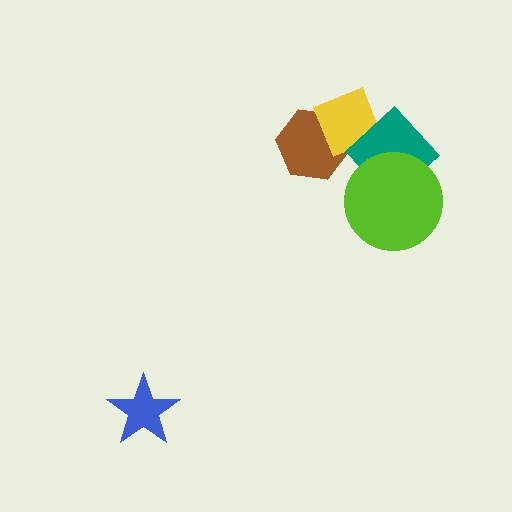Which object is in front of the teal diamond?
The lime circle is in front of the teal diamond.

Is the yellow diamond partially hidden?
Yes, it is partially covered by another shape.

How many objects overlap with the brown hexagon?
1 object overlaps with the brown hexagon.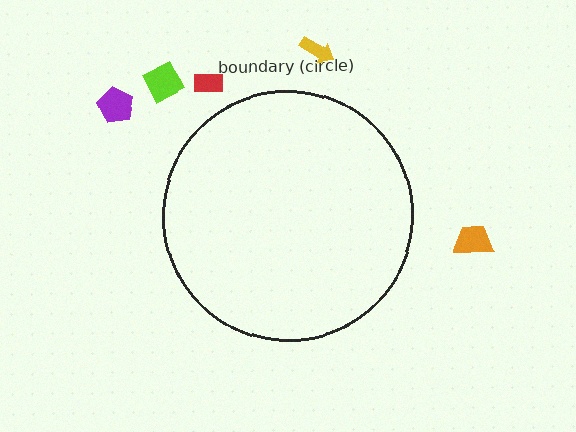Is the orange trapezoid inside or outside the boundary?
Outside.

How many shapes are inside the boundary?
0 inside, 5 outside.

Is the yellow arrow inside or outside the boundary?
Outside.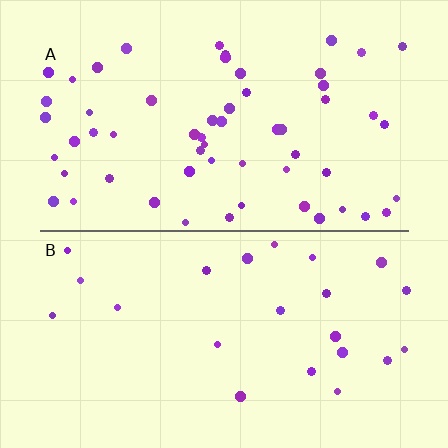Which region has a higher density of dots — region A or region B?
A (the top).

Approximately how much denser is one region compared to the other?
Approximately 2.5× — region A over region B.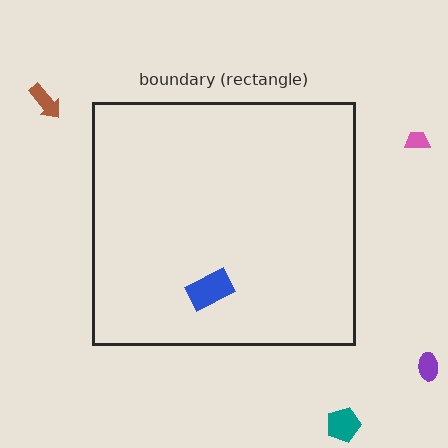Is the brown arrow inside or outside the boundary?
Outside.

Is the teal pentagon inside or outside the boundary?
Outside.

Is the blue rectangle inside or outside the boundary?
Inside.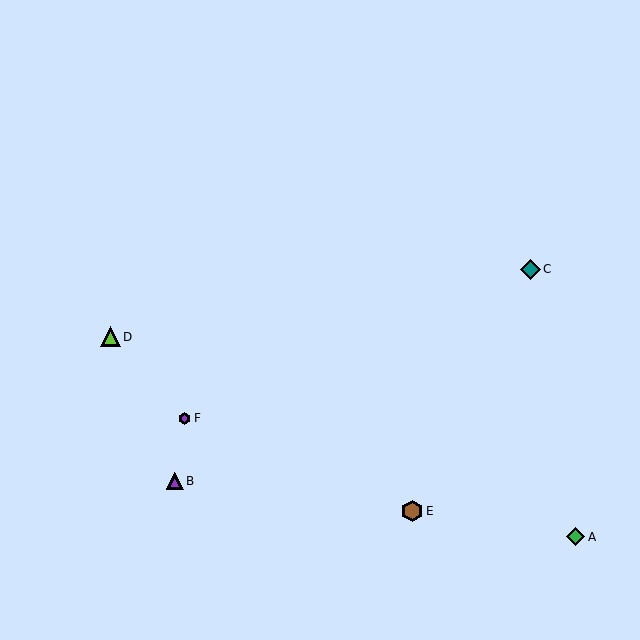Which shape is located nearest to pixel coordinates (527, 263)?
The teal diamond (labeled C) at (530, 269) is nearest to that location.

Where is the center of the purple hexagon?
The center of the purple hexagon is at (185, 418).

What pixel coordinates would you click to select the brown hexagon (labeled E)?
Click at (412, 511) to select the brown hexagon E.